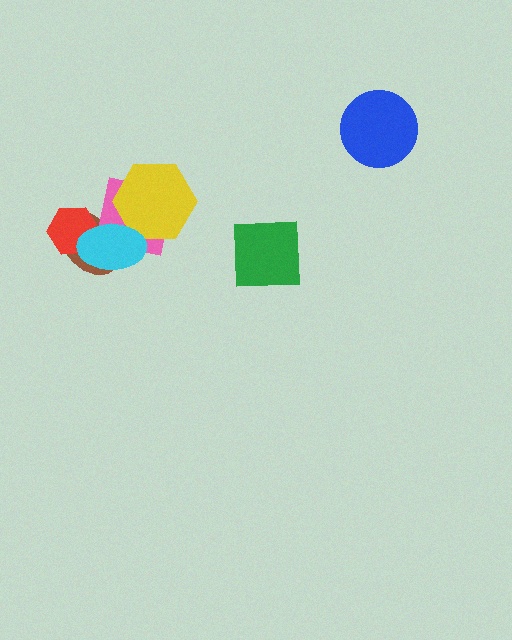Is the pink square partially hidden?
Yes, it is partially covered by another shape.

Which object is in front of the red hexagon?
The cyan ellipse is in front of the red hexagon.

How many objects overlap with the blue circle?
0 objects overlap with the blue circle.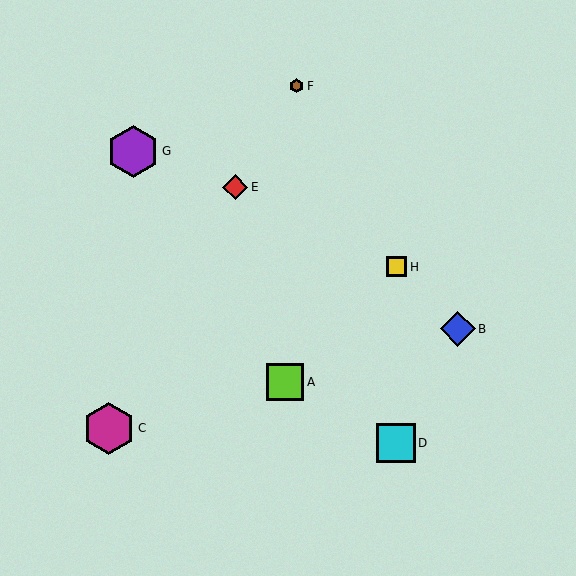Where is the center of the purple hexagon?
The center of the purple hexagon is at (133, 151).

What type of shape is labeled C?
Shape C is a magenta hexagon.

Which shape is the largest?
The magenta hexagon (labeled C) is the largest.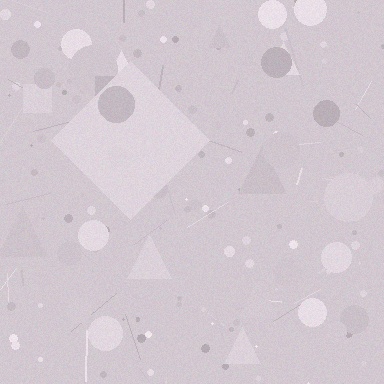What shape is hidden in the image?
A diamond is hidden in the image.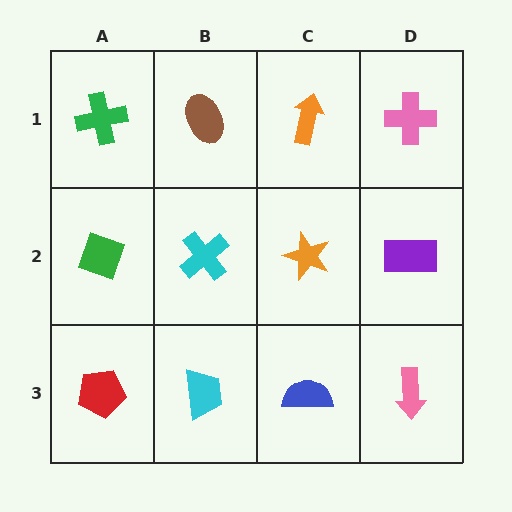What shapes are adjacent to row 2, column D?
A pink cross (row 1, column D), a pink arrow (row 3, column D), an orange star (row 2, column C).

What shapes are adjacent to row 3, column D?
A purple rectangle (row 2, column D), a blue semicircle (row 3, column C).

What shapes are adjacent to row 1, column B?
A cyan cross (row 2, column B), a green cross (row 1, column A), an orange arrow (row 1, column C).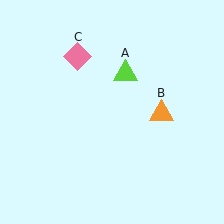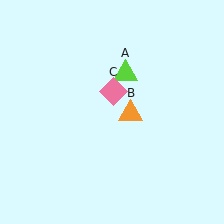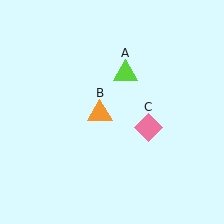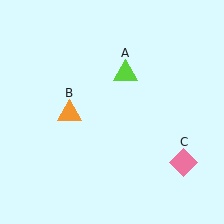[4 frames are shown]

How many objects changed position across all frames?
2 objects changed position: orange triangle (object B), pink diamond (object C).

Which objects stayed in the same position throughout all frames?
Lime triangle (object A) remained stationary.